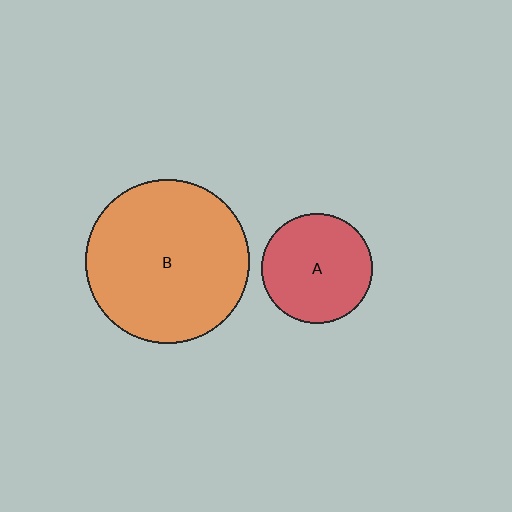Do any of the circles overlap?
No, none of the circles overlap.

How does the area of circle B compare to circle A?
Approximately 2.2 times.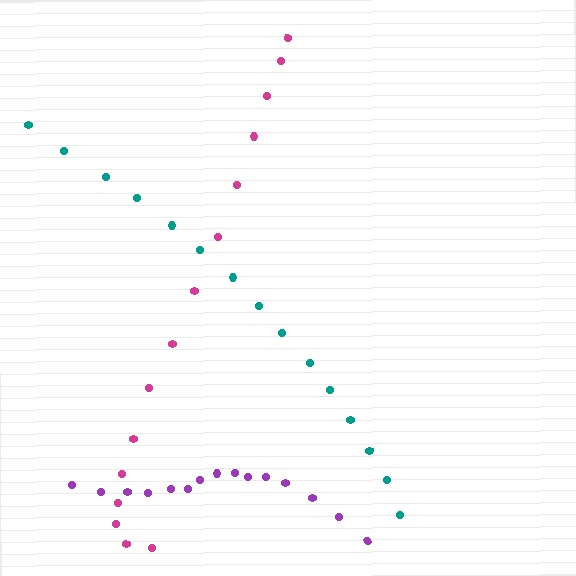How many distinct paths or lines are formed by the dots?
There are 3 distinct paths.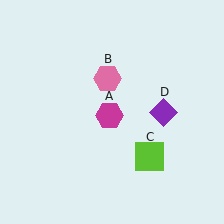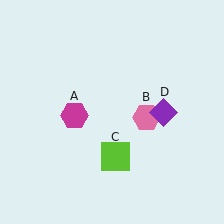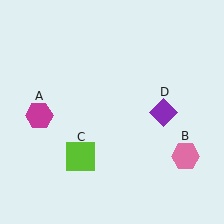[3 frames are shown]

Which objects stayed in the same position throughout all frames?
Purple diamond (object D) remained stationary.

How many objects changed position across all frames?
3 objects changed position: magenta hexagon (object A), pink hexagon (object B), lime square (object C).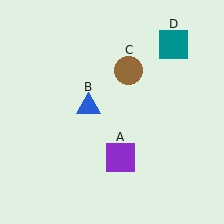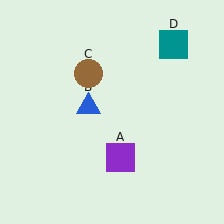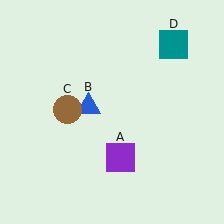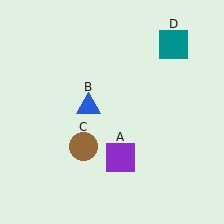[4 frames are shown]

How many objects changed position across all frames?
1 object changed position: brown circle (object C).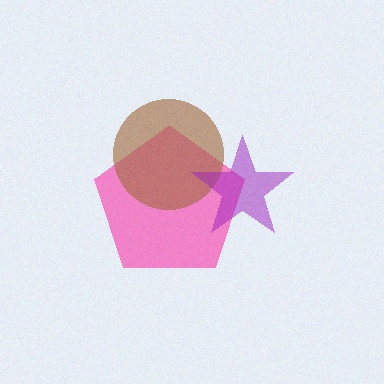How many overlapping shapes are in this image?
There are 3 overlapping shapes in the image.